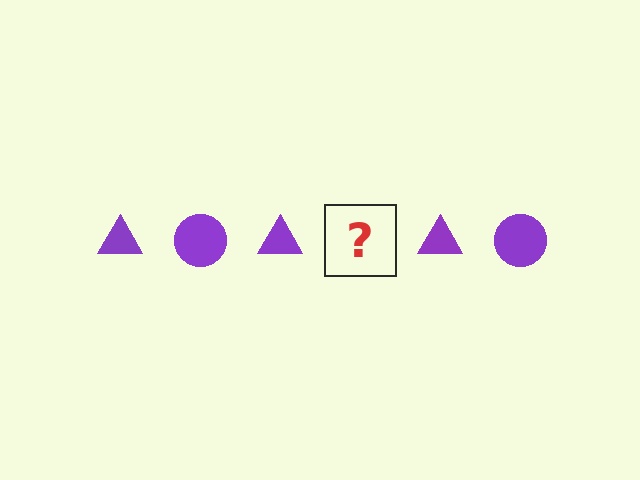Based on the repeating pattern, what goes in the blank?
The blank should be a purple circle.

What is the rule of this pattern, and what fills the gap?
The rule is that the pattern cycles through triangle, circle shapes in purple. The gap should be filled with a purple circle.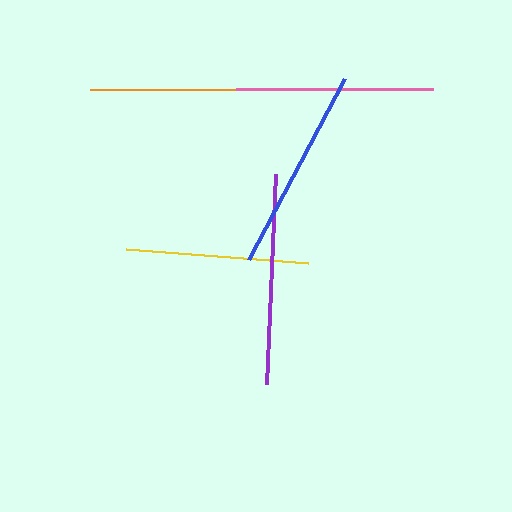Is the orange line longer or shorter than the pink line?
The orange line is longer than the pink line.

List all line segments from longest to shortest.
From longest to shortest: orange, purple, blue, pink, yellow.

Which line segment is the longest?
The orange line is the longest at approximately 267 pixels.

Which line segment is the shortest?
The yellow line is the shortest at approximately 182 pixels.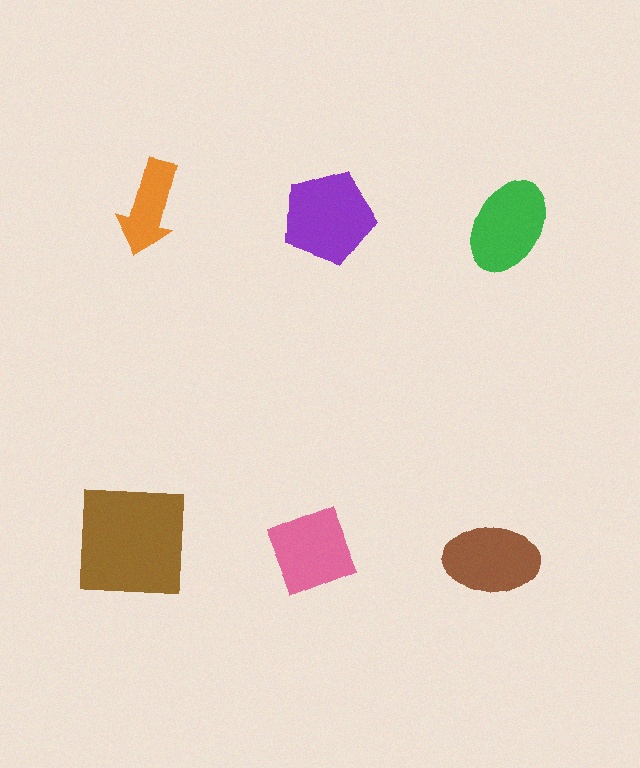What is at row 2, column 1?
A brown square.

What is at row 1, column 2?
A purple pentagon.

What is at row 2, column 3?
A brown ellipse.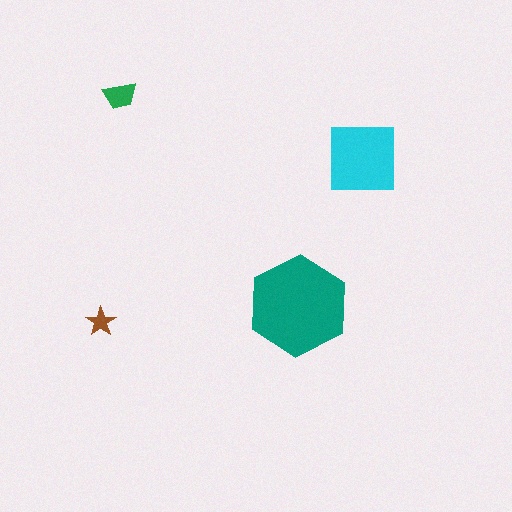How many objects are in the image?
There are 4 objects in the image.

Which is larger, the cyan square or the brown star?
The cyan square.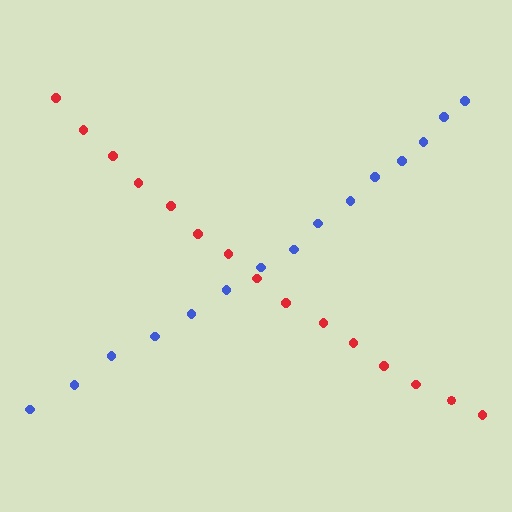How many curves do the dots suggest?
There are 2 distinct paths.